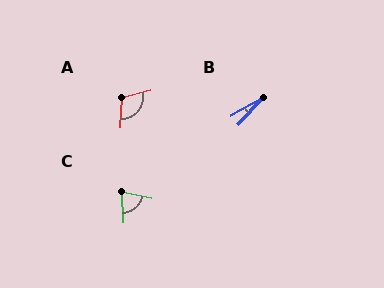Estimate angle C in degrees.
Approximately 77 degrees.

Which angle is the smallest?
B, at approximately 17 degrees.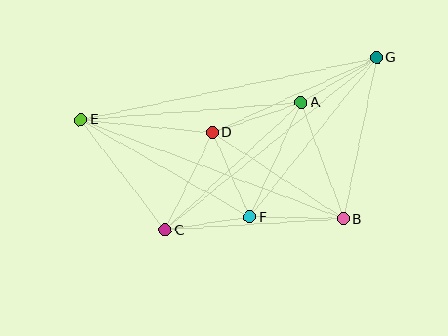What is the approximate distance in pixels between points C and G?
The distance between C and G is approximately 273 pixels.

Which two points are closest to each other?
Points C and F are closest to each other.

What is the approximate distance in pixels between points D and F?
The distance between D and F is approximately 93 pixels.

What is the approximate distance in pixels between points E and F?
The distance between E and F is approximately 196 pixels.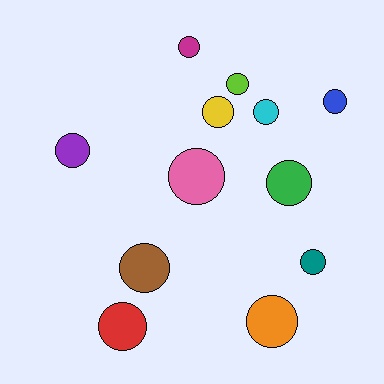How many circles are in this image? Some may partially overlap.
There are 12 circles.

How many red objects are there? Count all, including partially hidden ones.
There is 1 red object.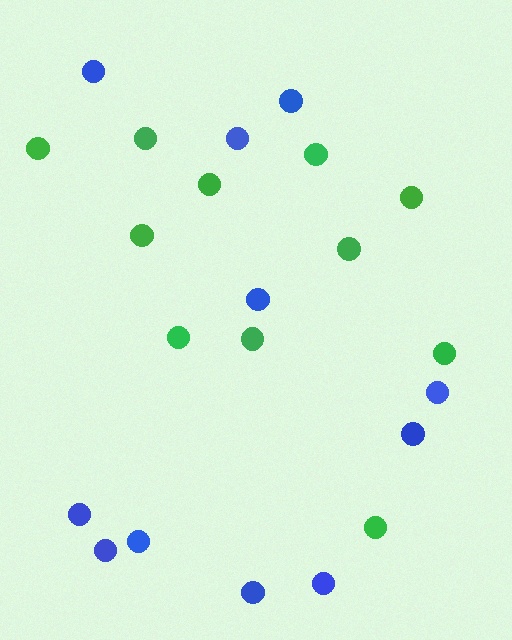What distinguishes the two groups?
There are 2 groups: one group of green circles (11) and one group of blue circles (11).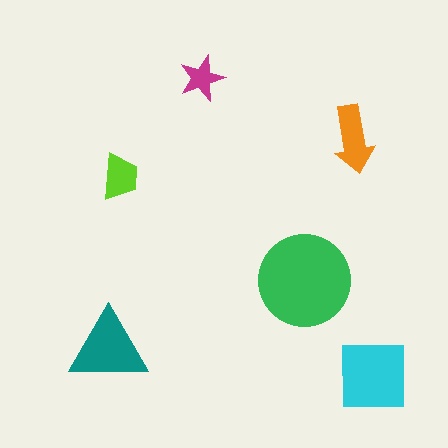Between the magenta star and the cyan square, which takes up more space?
The cyan square.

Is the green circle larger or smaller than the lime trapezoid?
Larger.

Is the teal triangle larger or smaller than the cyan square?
Smaller.